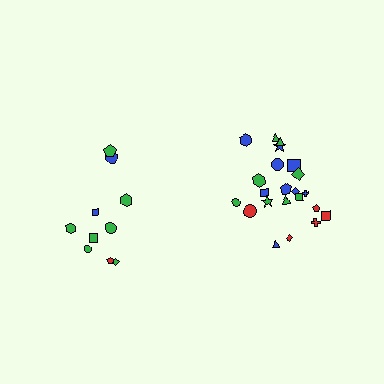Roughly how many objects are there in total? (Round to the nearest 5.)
Roughly 30 objects in total.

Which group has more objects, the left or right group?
The right group.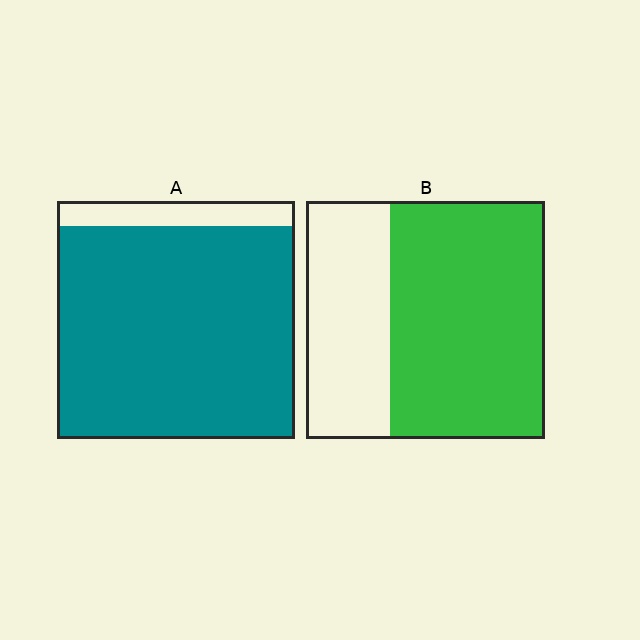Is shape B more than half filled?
Yes.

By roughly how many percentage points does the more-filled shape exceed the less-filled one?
By roughly 25 percentage points (A over B).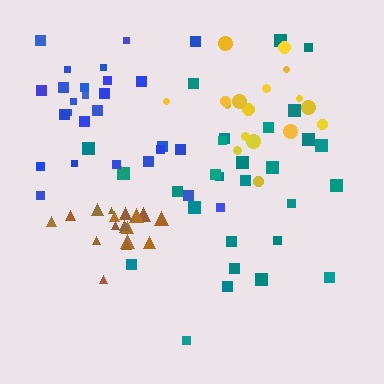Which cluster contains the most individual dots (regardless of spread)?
Teal (28).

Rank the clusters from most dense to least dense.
brown, yellow, blue, teal.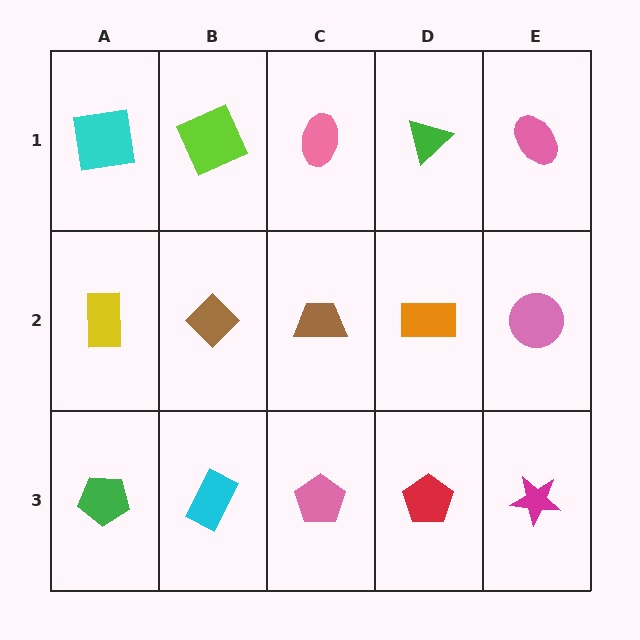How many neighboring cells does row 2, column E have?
3.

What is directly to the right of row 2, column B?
A brown trapezoid.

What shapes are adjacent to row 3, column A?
A yellow rectangle (row 2, column A), a cyan rectangle (row 3, column B).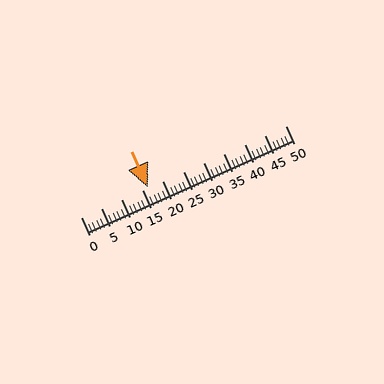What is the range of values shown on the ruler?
The ruler shows values from 0 to 50.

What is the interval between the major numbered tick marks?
The major tick marks are spaced 5 units apart.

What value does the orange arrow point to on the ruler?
The orange arrow points to approximately 16.